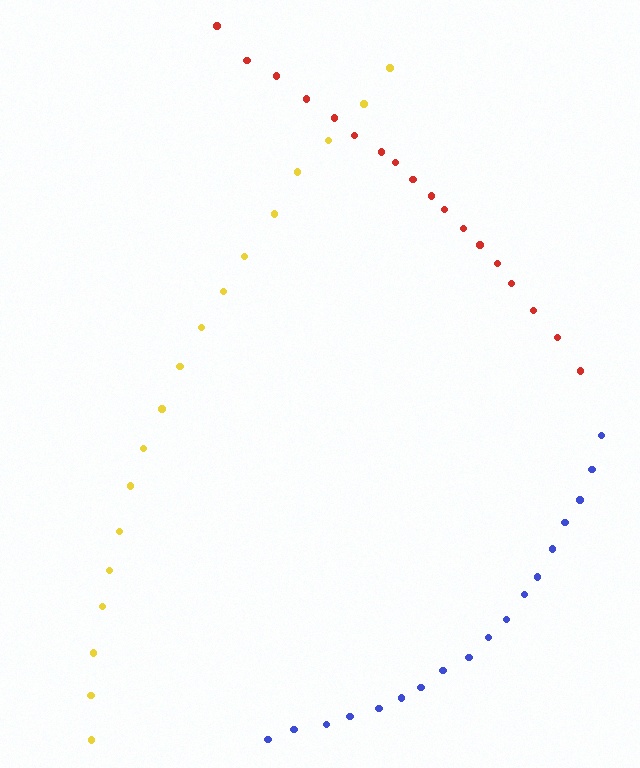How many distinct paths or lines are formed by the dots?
There are 3 distinct paths.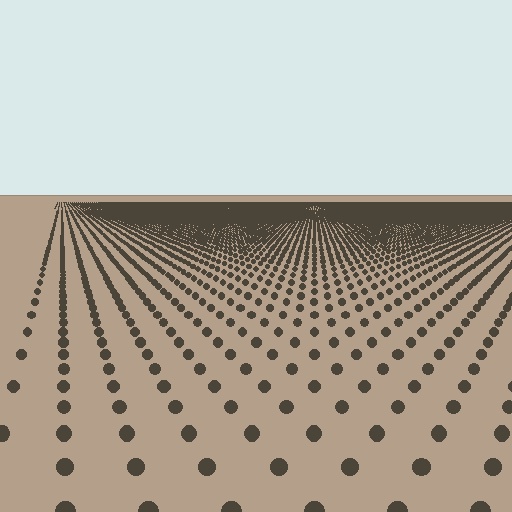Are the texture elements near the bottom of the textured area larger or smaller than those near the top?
Larger. Near the bottom, elements are closer to the viewer and appear at a bigger on-screen size.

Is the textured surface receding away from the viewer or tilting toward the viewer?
The surface is receding away from the viewer. Texture elements get smaller and denser toward the top.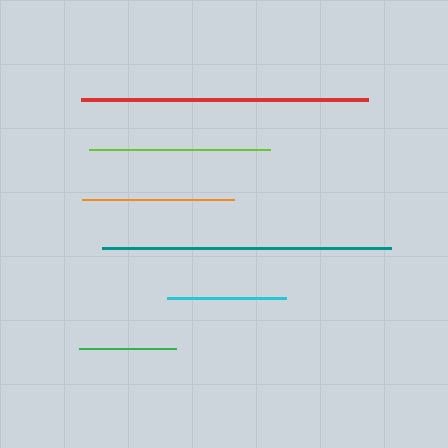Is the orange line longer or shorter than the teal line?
The teal line is longer than the orange line.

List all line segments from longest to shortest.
From longest to shortest: teal, red, lime, orange, cyan, green.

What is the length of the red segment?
The red segment is approximately 286 pixels long.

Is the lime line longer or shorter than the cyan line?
The lime line is longer than the cyan line.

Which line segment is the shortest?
The green line is the shortest at approximately 97 pixels.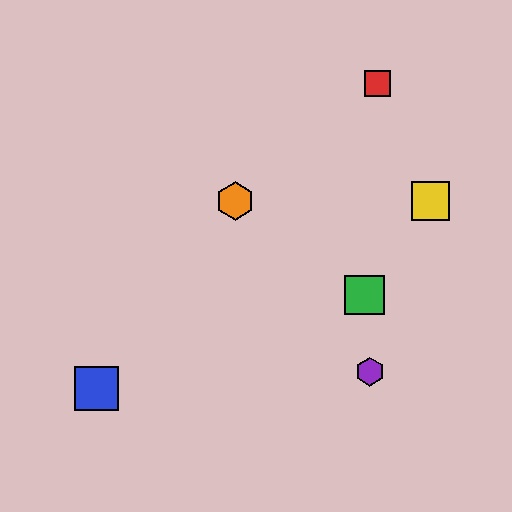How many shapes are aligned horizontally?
2 shapes (the yellow square, the orange hexagon) are aligned horizontally.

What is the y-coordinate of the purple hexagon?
The purple hexagon is at y≈372.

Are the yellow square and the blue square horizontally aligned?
No, the yellow square is at y≈201 and the blue square is at y≈388.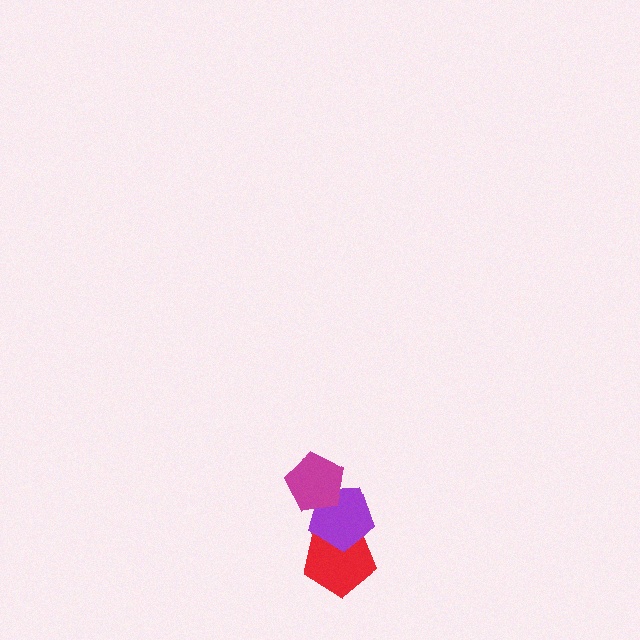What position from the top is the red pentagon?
The red pentagon is 3rd from the top.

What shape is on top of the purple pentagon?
The magenta pentagon is on top of the purple pentagon.